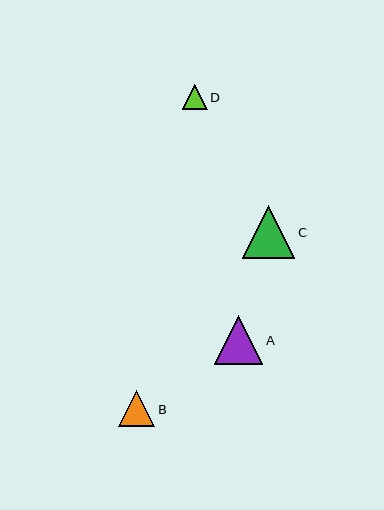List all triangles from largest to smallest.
From largest to smallest: C, A, B, D.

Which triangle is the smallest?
Triangle D is the smallest with a size of approximately 25 pixels.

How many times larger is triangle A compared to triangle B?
Triangle A is approximately 1.3 times the size of triangle B.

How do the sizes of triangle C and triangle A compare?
Triangle C and triangle A are approximately the same size.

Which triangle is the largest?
Triangle C is the largest with a size of approximately 52 pixels.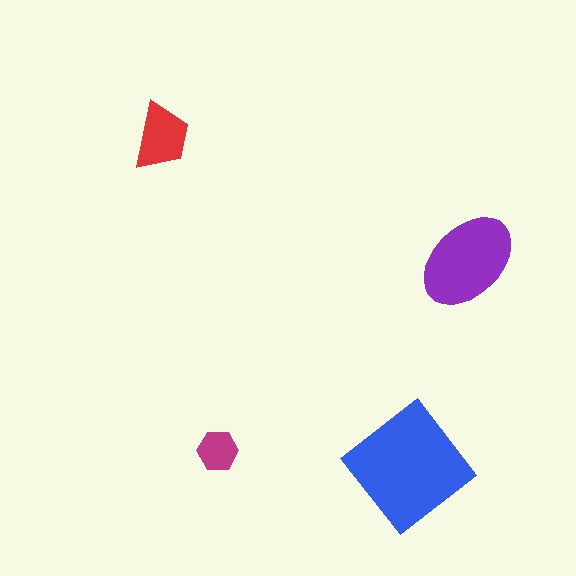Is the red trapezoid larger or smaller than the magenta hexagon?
Larger.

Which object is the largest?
The blue diamond.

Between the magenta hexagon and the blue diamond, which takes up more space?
The blue diamond.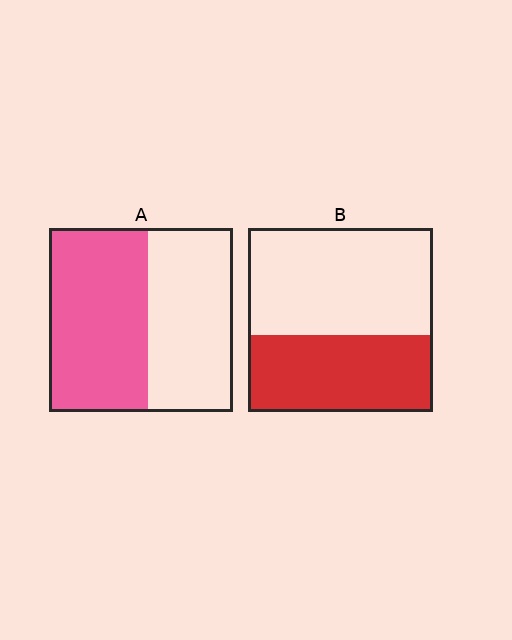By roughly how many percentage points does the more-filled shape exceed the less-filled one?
By roughly 10 percentage points (A over B).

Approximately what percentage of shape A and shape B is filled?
A is approximately 55% and B is approximately 40%.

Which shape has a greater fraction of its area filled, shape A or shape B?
Shape A.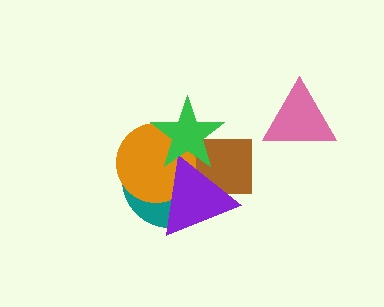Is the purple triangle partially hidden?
Yes, it is partially covered by another shape.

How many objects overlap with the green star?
4 objects overlap with the green star.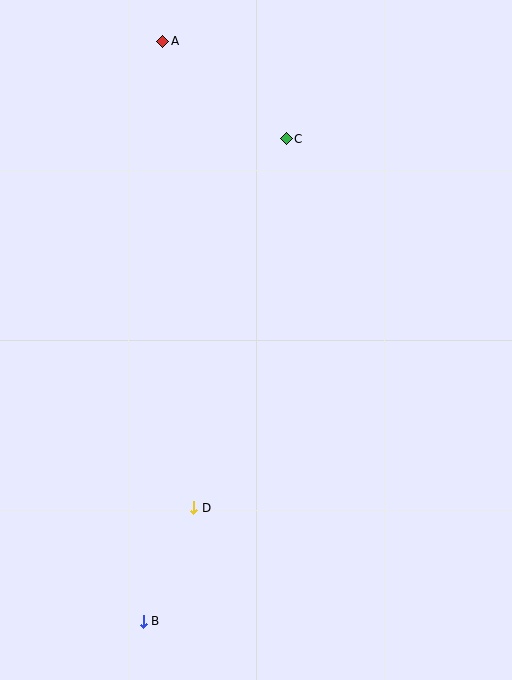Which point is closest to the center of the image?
Point D at (194, 508) is closest to the center.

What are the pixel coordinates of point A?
Point A is at (163, 41).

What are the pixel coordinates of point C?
Point C is at (286, 139).